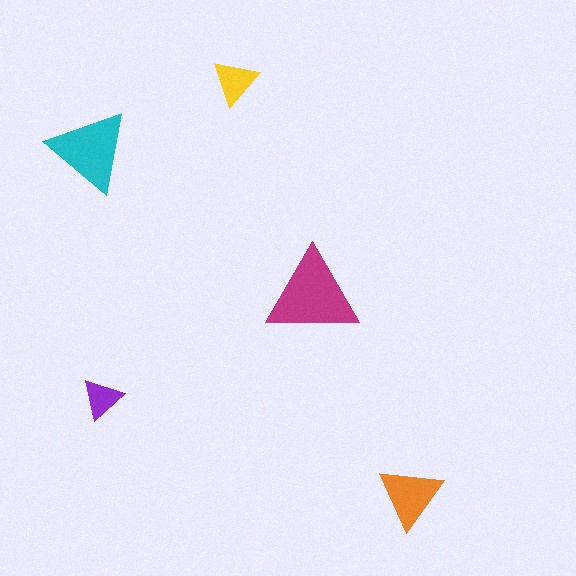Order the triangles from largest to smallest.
the magenta one, the cyan one, the orange one, the yellow one, the purple one.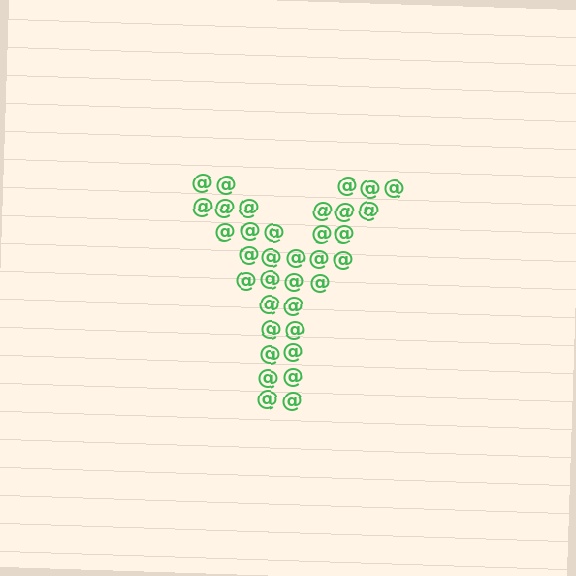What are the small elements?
The small elements are at signs.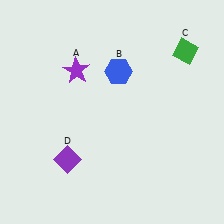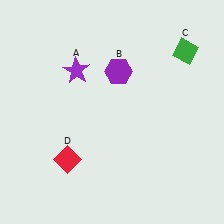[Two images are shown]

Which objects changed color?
B changed from blue to purple. D changed from purple to red.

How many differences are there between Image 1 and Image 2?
There are 2 differences between the two images.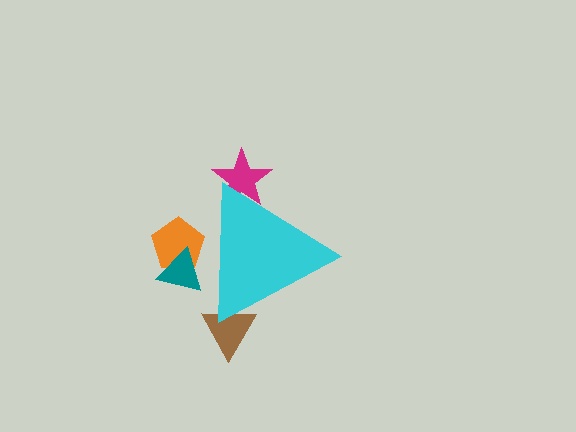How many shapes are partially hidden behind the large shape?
4 shapes are partially hidden.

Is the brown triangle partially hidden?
Yes, the brown triangle is partially hidden behind the cyan triangle.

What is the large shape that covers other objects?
A cyan triangle.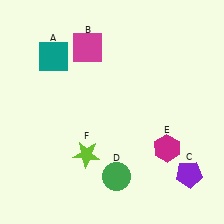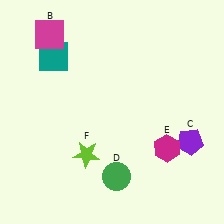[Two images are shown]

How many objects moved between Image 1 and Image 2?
2 objects moved between the two images.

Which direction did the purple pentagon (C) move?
The purple pentagon (C) moved up.